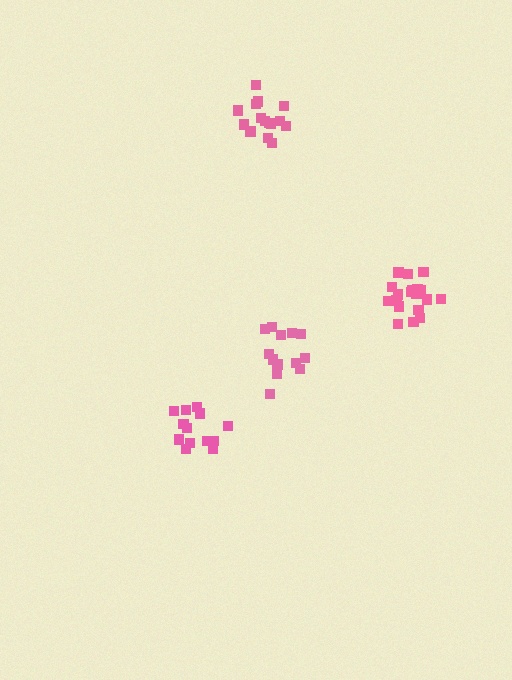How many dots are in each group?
Group 1: 19 dots, Group 2: 13 dots, Group 3: 14 dots, Group 4: 15 dots (61 total).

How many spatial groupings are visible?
There are 4 spatial groupings.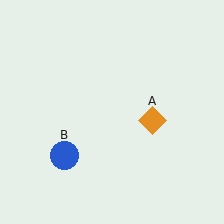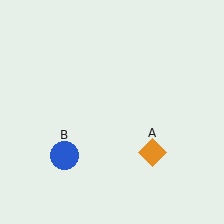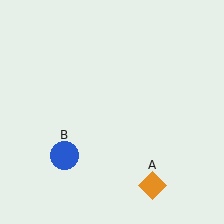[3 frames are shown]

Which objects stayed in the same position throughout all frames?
Blue circle (object B) remained stationary.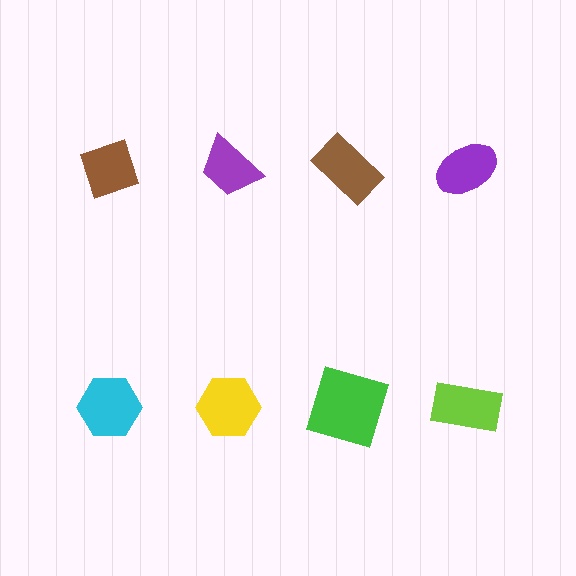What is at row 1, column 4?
A purple ellipse.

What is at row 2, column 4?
A lime rectangle.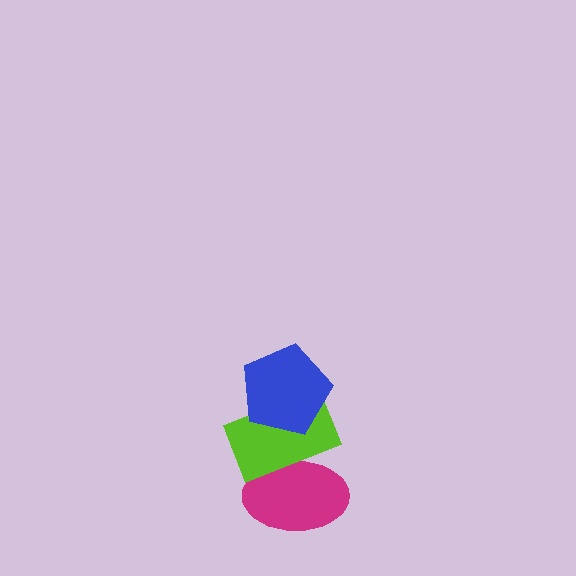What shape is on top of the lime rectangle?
The blue pentagon is on top of the lime rectangle.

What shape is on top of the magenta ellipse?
The lime rectangle is on top of the magenta ellipse.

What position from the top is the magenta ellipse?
The magenta ellipse is 3rd from the top.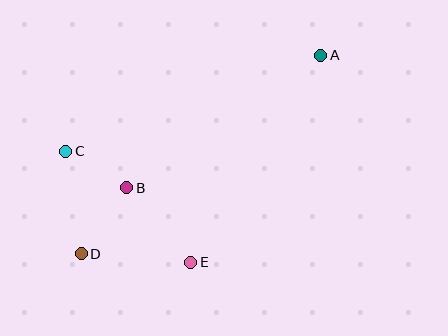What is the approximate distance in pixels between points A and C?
The distance between A and C is approximately 273 pixels.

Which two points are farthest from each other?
Points A and D are farthest from each other.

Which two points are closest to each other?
Points B and C are closest to each other.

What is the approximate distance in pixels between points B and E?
The distance between B and E is approximately 98 pixels.